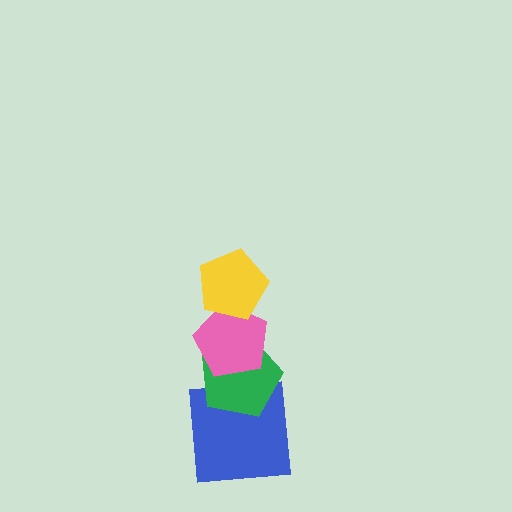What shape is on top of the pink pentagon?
The yellow pentagon is on top of the pink pentagon.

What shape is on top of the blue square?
The green pentagon is on top of the blue square.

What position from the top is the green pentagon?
The green pentagon is 3rd from the top.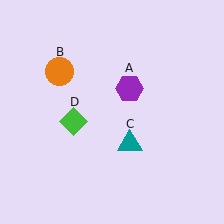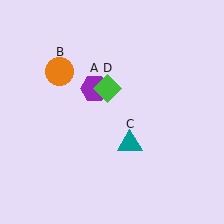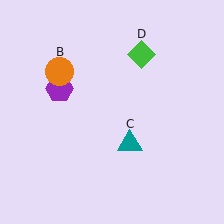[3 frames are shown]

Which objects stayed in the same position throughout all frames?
Orange circle (object B) and teal triangle (object C) remained stationary.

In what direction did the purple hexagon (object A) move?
The purple hexagon (object A) moved left.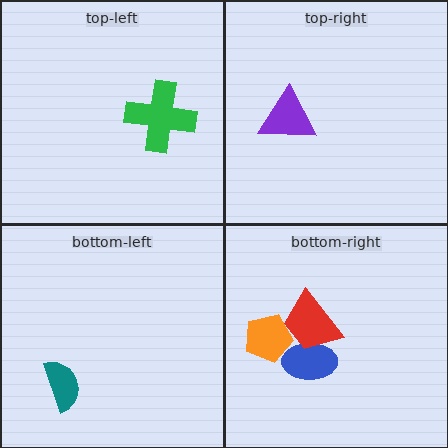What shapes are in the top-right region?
The purple triangle.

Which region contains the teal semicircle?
The bottom-left region.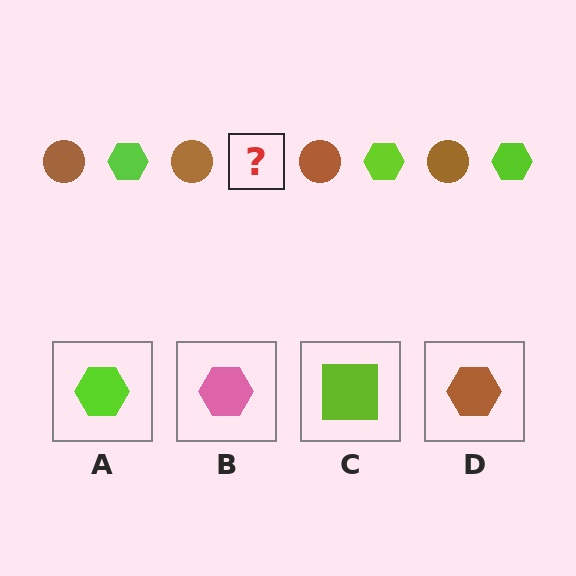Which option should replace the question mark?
Option A.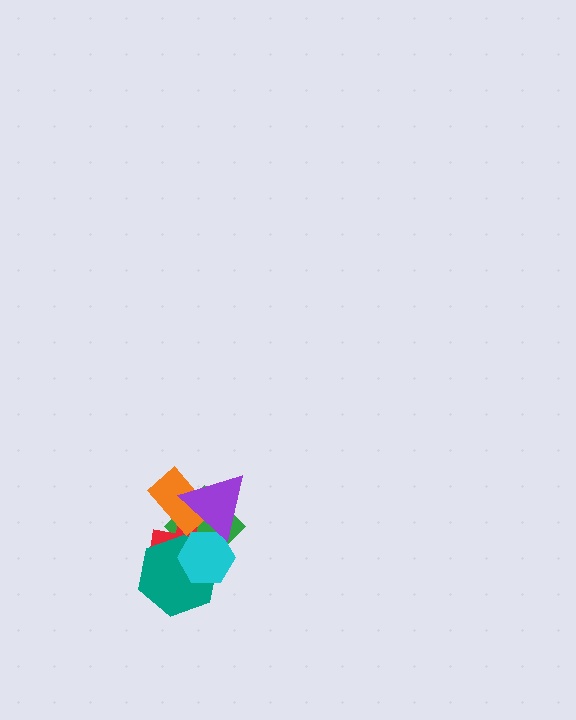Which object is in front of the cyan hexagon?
The purple triangle is in front of the cyan hexagon.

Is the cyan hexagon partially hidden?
Yes, it is partially covered by another shape.